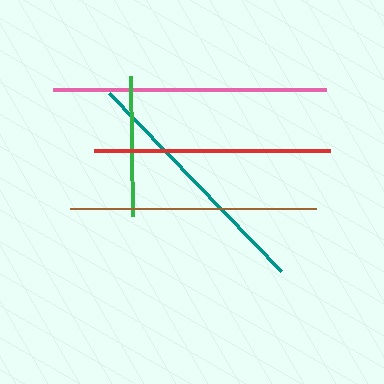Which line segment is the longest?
The pink line is the longest at approximately 273 pixels.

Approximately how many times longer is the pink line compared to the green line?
The pink line is approximately 1.9 times the length of the green line.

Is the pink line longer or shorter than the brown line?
The pink line is longer than the brown line.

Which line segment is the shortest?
The green line is the shortest at approximately 140 pixels.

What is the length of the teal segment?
The teal segment is approximately 248 pixels long.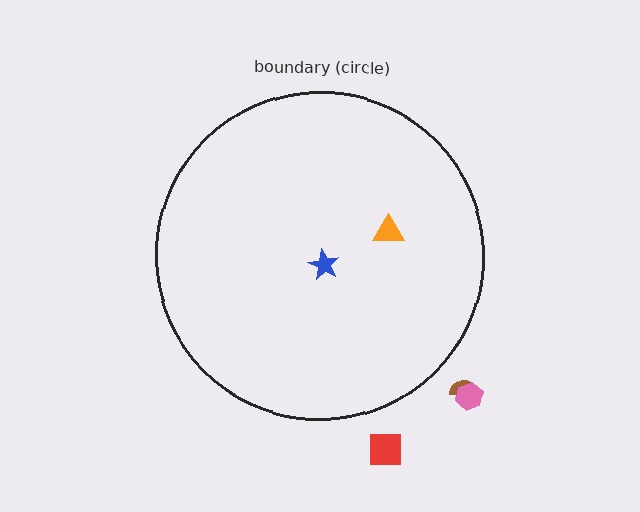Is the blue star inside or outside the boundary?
Inside.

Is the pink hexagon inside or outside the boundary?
Outside.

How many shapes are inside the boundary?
2 inside, 3 outside.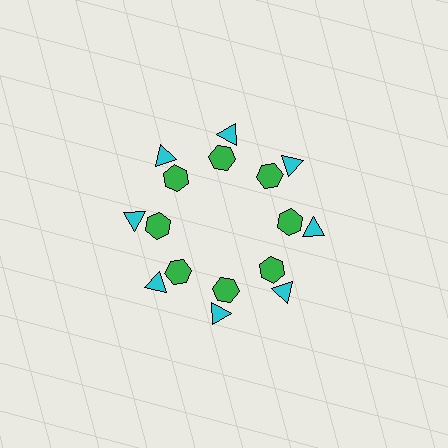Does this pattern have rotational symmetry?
Yes, this pattern has 8-fold rotational symmetry. It looks the same after rotating 45 degrees around the center.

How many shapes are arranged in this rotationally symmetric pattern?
There are 16 shapes, arranged in 8 groups of 2.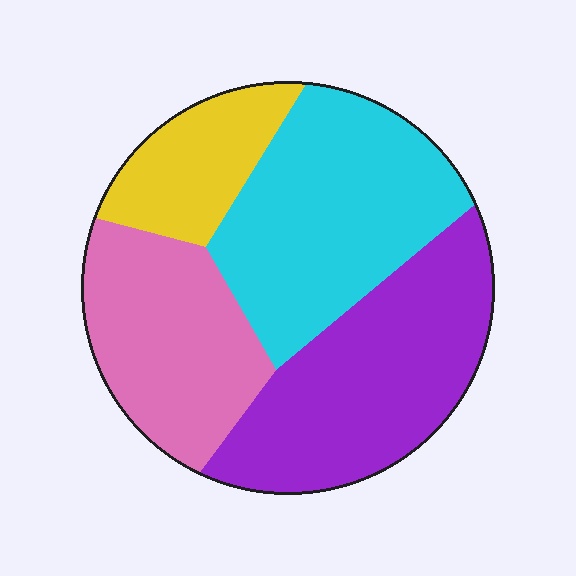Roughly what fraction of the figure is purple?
Purple takes up between a quarter and a half of the figure.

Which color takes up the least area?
Yellow, at roughly 15%.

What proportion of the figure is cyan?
Cyan takes up about one third (1/3) of the figure.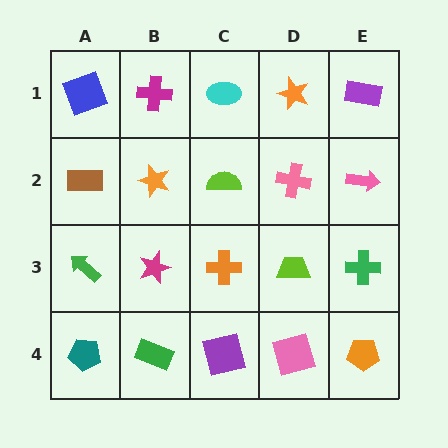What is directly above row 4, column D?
A lime trapezoid.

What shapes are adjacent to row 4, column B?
A magenta star (row 3, column B), a teal pentagon (row 4, column A), a purple square (row 4, column C).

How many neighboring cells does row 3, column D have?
4.